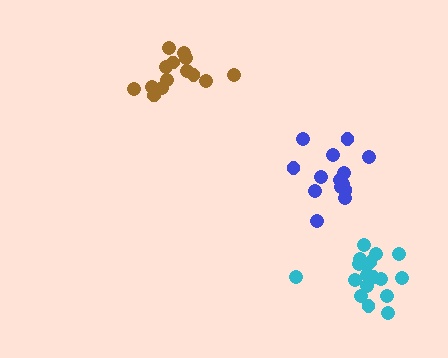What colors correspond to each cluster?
The clusters are colored: blue, cyan, brown.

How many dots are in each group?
Group 1: 14 dots, Group 2: 18 dots, Group 3: 14 dots (46 total).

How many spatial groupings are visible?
There are 3 spatial groupings.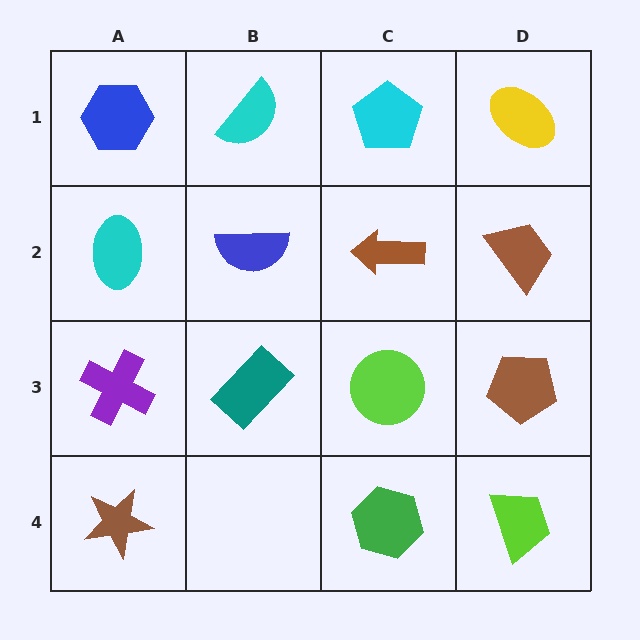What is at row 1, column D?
A yellow ellipse.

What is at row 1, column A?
A blue hexagon.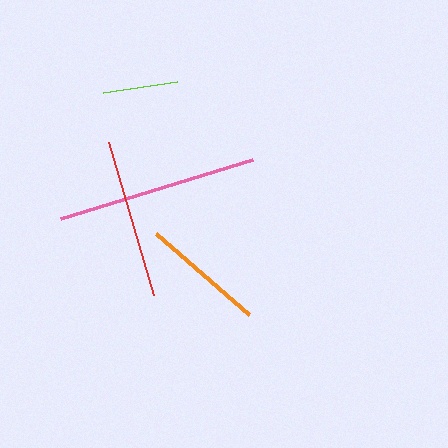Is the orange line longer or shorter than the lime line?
The orange line is longer than the lime line.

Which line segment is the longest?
The pink line is the longest at approximately 201 pixels.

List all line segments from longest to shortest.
From longest to shortest: pink, red, orange, lime.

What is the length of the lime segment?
The lime segment is approximately 75 pixels long.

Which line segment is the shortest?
The lime line is the shortest at approximately 75 pixels.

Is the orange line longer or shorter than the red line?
The red line is longer than the orange line.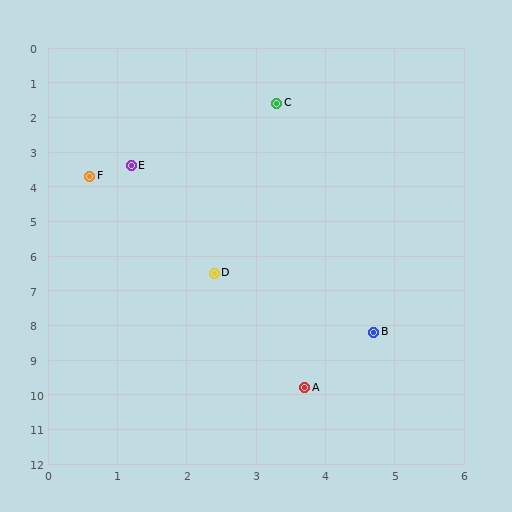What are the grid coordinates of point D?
Point D is at approximately (2.4, 6.5).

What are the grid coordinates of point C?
Point C is at approximately (3.3, 1.6).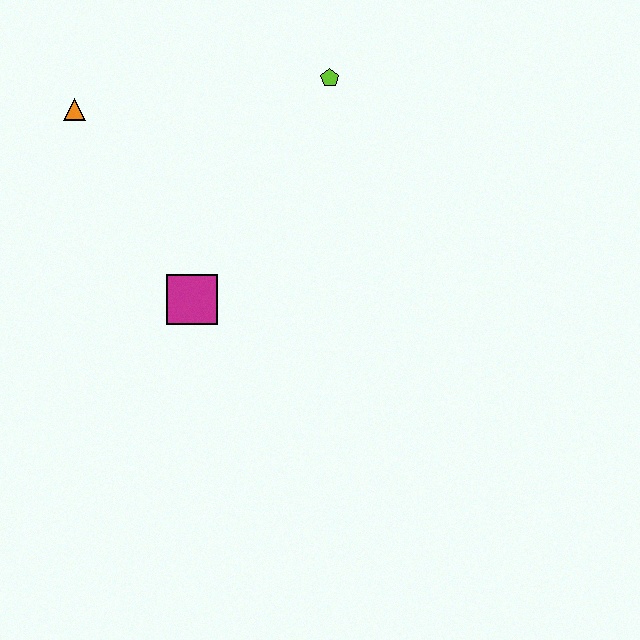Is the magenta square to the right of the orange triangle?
Yes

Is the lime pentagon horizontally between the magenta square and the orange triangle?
No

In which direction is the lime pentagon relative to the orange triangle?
The lime pentagon is to the right of the orange triangle.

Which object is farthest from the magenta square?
The lime pentagon is farthest from the magenta square.